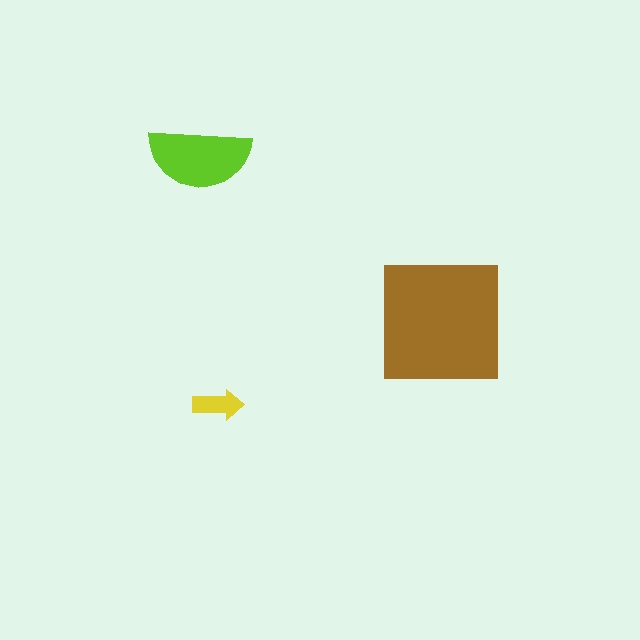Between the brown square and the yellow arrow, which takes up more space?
The brown square.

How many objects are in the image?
There are 3 objects in the image.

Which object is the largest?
The brown square.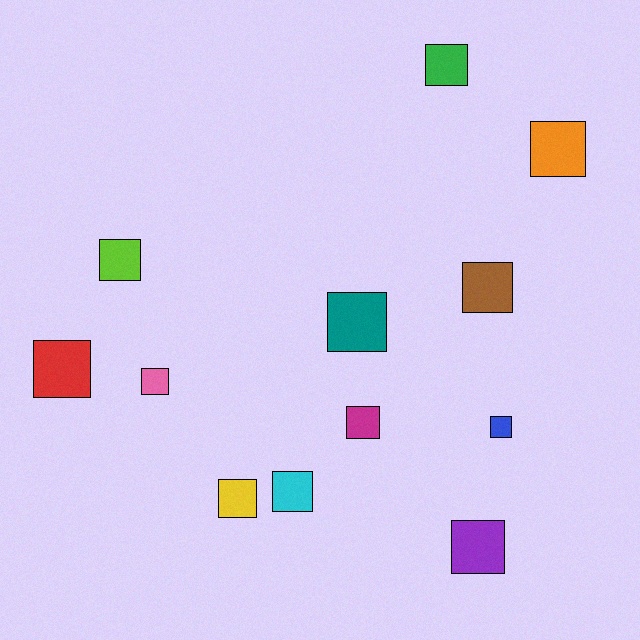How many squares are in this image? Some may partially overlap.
There are 12 squares.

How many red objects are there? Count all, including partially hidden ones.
There is 1 red object.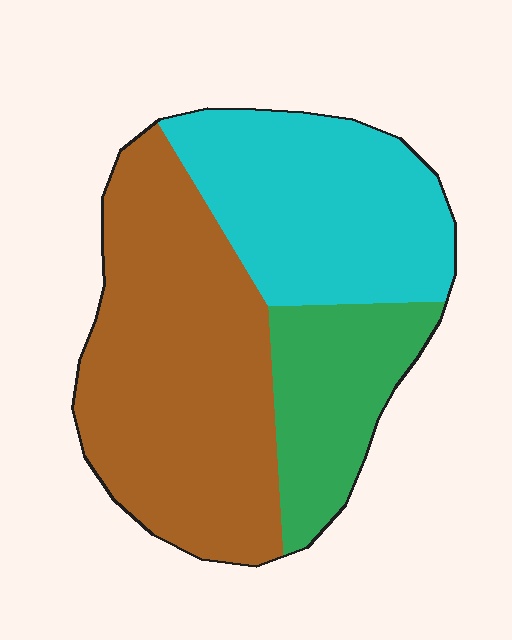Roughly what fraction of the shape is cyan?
Cyan takes up about one third (1/3) of the shape.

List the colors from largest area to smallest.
From largest to smallest: brown, cyan, green.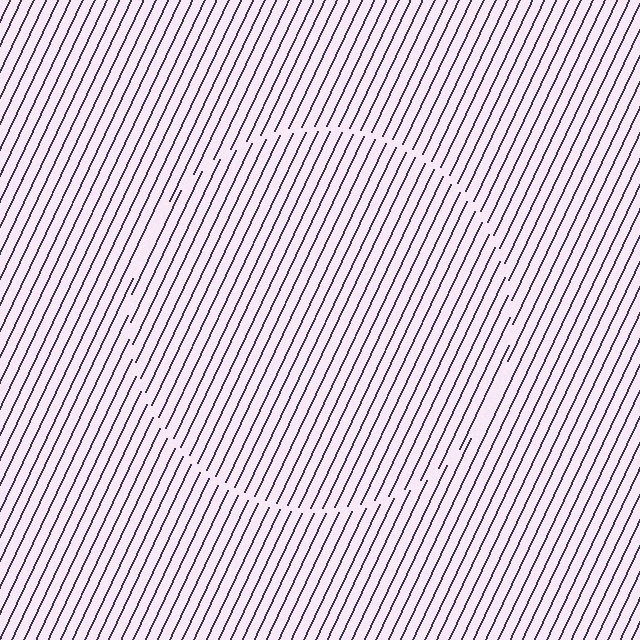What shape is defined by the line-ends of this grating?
An illusory circle. The interior of the shape contains the same grating, shifted by half a period — the contour is defined by the phase discontinuity where line-ends from the inner and outer gratings abut.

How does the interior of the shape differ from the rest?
The interior of the shape contains the same grating, shifted by half a period — the contour is defined by the phase discontinuity where line-ends from the inner and outer gratings abut.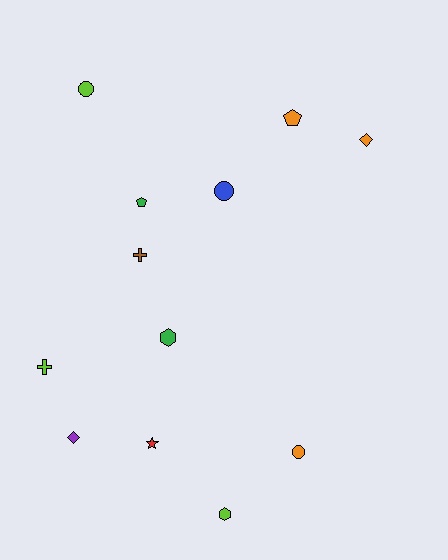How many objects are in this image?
There are 12 objects.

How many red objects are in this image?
There is 1 red object.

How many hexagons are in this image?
There are 2 hexagons.